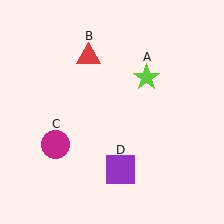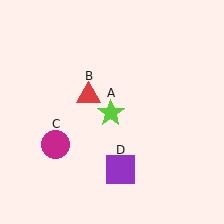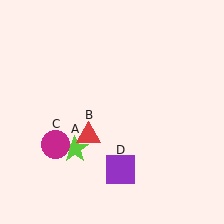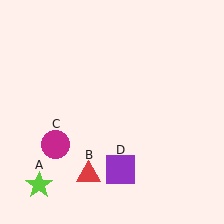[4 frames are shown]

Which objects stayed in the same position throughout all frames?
Magenta circle (object C) and purple square (object D) remained stationary.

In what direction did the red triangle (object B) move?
The red triangle (object B) moved down.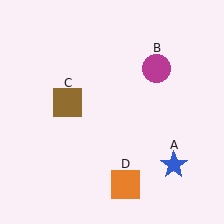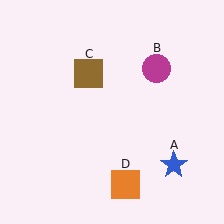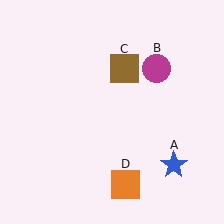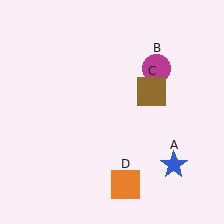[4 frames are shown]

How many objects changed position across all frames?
1 object changed position: brown square (object C).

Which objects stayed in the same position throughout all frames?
Blue star (object A) and magenta circle (object B) and orange square (object D) remained stationary.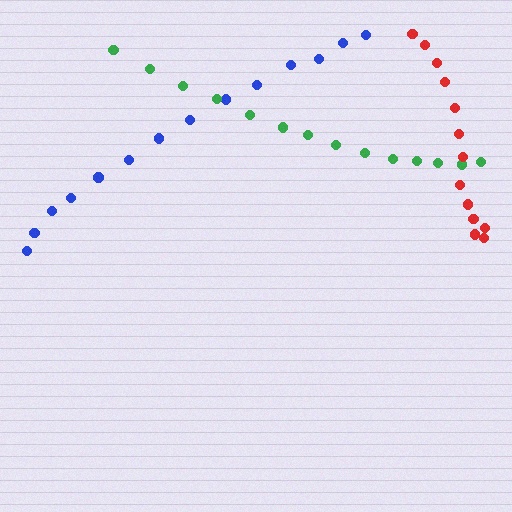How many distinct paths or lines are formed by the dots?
There are 3 distinct paths.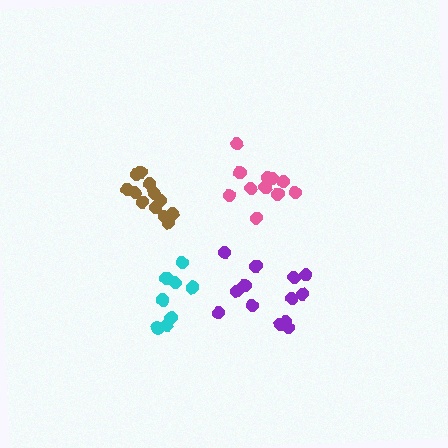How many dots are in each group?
Group 1: 8 dots, Group 2: 11 dots, Group 3: 12 dots, Group 4: 13 dots (44 total).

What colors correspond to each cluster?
The clusters are colored: cyan, pink, brown, purple.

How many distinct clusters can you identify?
There are 4 distinct clusters.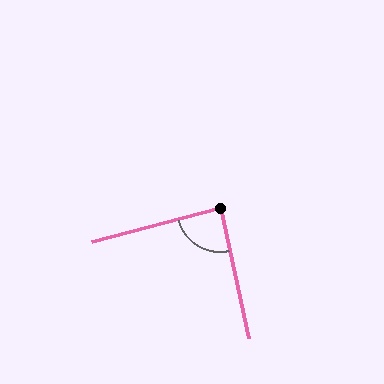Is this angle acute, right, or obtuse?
It is approximately a right angle.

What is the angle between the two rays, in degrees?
Approximately 88 degrees.